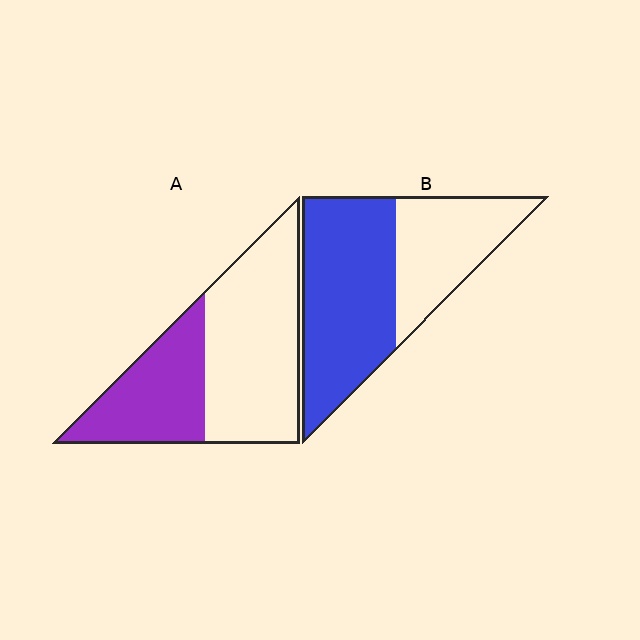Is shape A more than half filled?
No.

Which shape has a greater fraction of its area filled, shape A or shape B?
Shape B.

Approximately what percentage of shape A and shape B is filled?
A is approximately 40% and B is approximately 60%.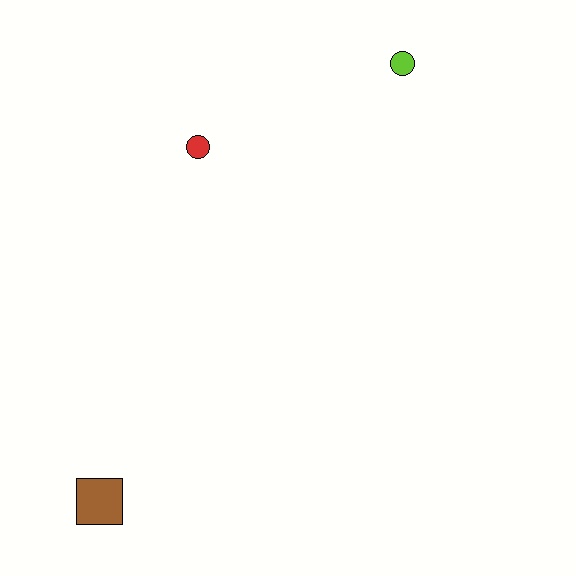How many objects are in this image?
There are 3 objects.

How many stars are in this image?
There are no stars.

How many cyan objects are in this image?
There are no cyan objects.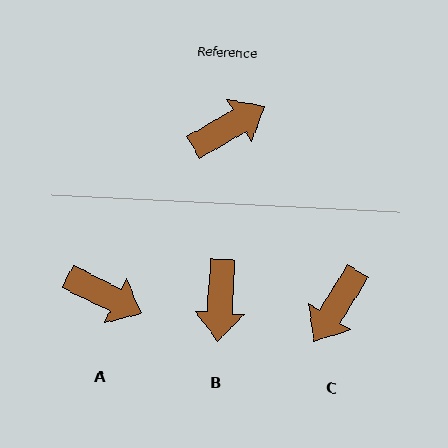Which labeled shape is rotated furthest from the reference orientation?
C, about 153 degrees away.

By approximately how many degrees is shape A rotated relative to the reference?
Approximately 57 degrees clockwise.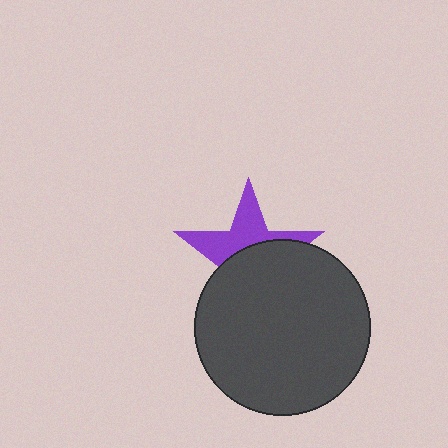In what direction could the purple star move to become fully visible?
The purple star could move up. That would shift it out from behind the dark gray circle entirely.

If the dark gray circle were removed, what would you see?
You would see the complete purple star.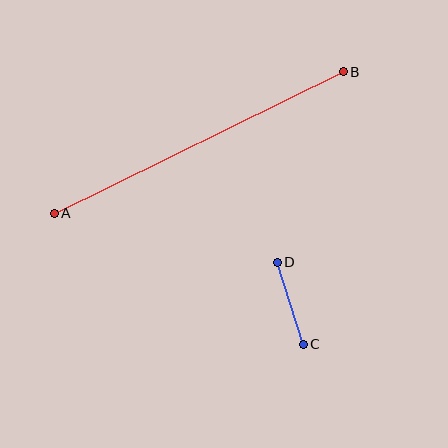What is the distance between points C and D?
The distance is approximately 86 pixels.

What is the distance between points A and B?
The distance is approximately 322 pixels.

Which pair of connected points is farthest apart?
Points A and B are farthest apart.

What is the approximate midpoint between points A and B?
The midpoint is at approximately (199, 142) pixels.